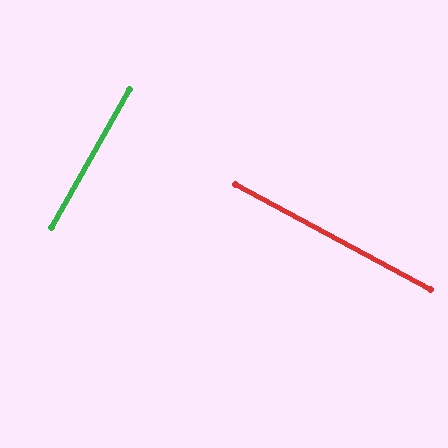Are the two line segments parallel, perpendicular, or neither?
Perpendicular — they meet at approximately 89°.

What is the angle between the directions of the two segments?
Approximately 89 degrees.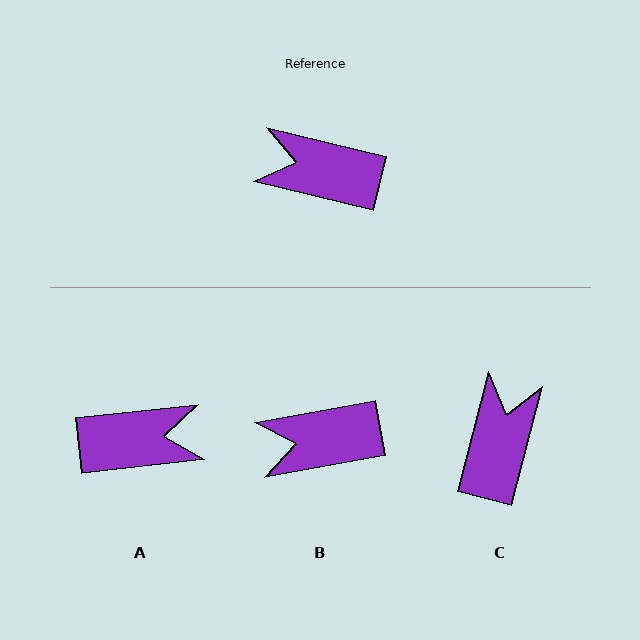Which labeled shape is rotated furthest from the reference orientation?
A, about 160 degrees away.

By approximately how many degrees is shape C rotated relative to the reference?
Approximately 91 degrees clockwise.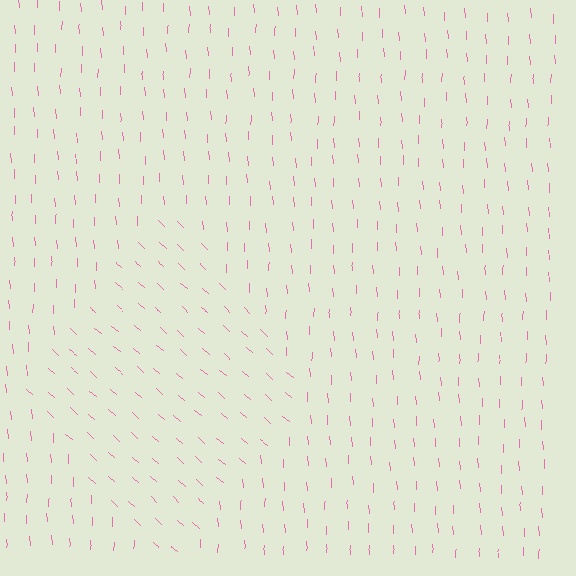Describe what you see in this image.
The image is filled with small pink line segments. A diamond region in the image has lines oriented differently from the surrounding lines, creating a visible texture boundary.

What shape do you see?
I see a diamond.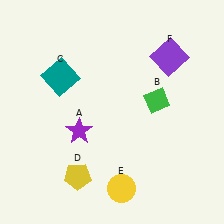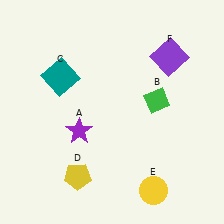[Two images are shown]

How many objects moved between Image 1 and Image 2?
1 object moved between the two images.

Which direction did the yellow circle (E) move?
The yellow circle (E) moved right.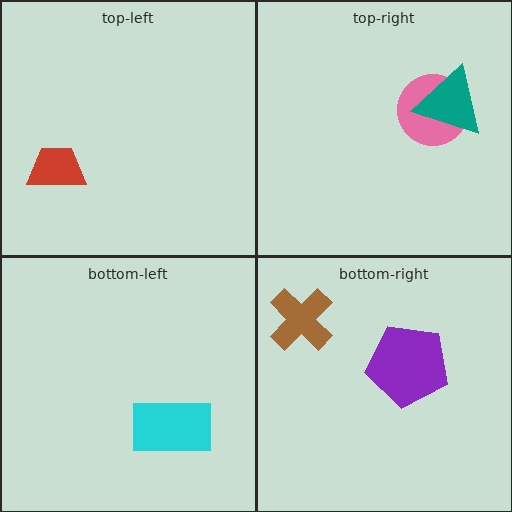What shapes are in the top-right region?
The pink circle, the teal triangle.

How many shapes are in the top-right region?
2.